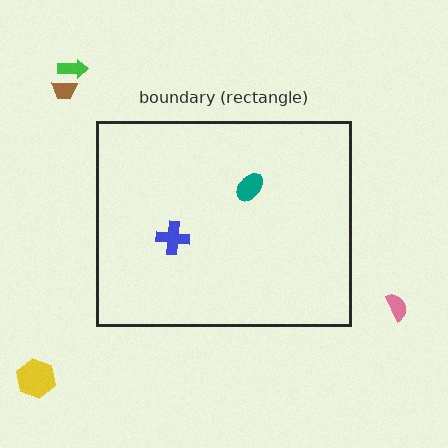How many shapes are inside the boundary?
2 inside, 4 outside.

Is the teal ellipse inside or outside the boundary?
Inside.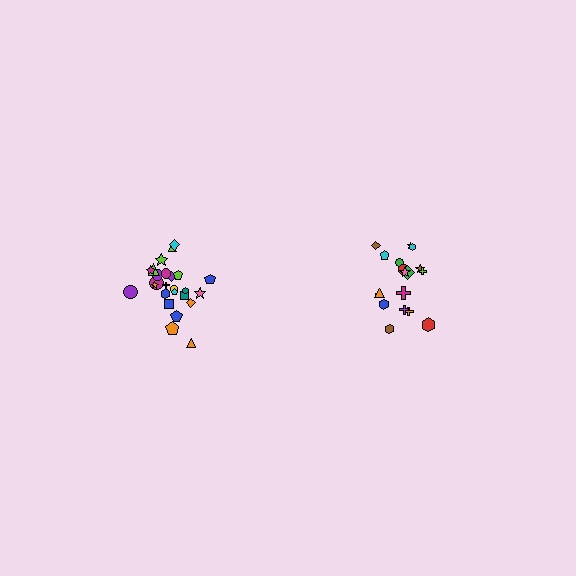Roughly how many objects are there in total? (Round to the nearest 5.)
Roughly 45 objects in total.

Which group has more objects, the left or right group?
The left group.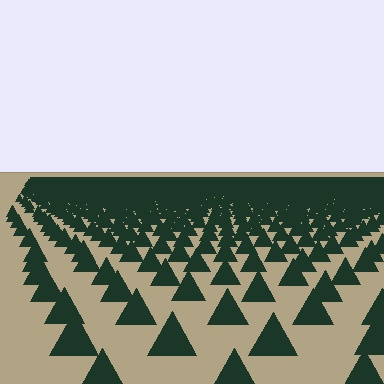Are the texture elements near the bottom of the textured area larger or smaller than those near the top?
Larger. Near the bottom, elements are closer to the viewer and appear at a bigger on-screen size.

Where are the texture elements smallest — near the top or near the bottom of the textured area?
Near the top.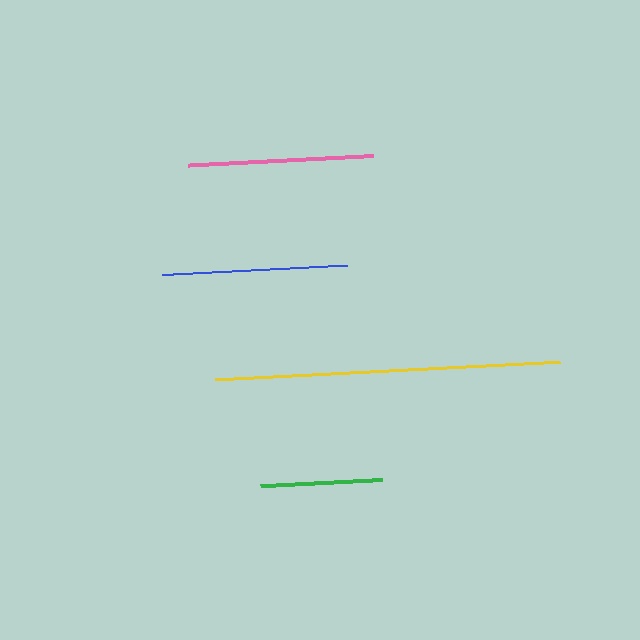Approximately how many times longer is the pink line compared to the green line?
The pink line is approximately 1.5 times the length of the green line.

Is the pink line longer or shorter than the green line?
The pink line is longer than the green line.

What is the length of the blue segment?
The blue segment is approximately 185 pixels long.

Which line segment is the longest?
The yellow line is the longest at approximately 346 pixels.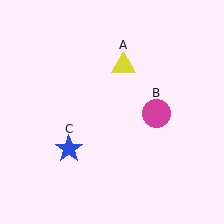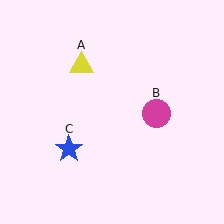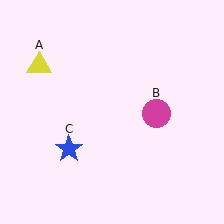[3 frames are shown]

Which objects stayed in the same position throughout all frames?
Magenta circle (object B) and blue star (object C) remained stationary.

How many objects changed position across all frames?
1 object changed position: yellow triangle (object A).